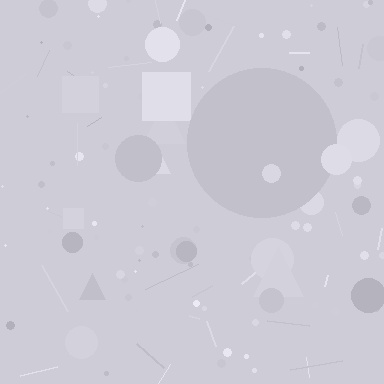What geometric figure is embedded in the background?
A circle is embedded in the background.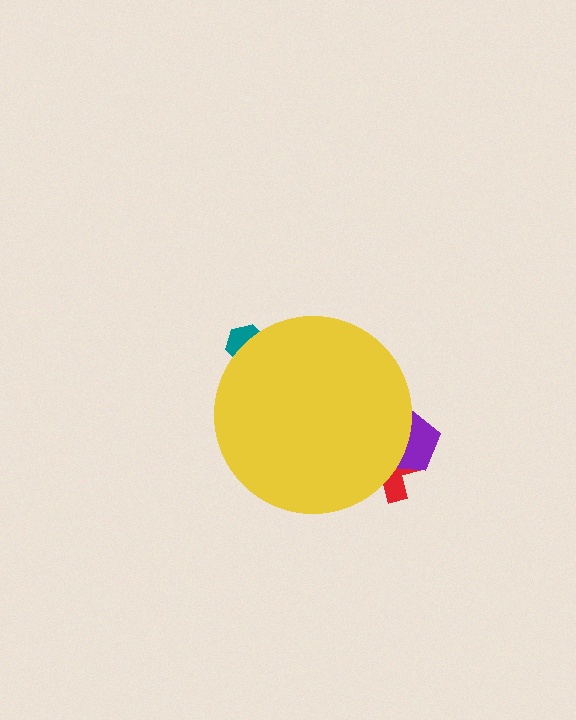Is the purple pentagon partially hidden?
Yes, the purple pentagon is partially hidden behind the yellow circle.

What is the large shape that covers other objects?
A yellow circle.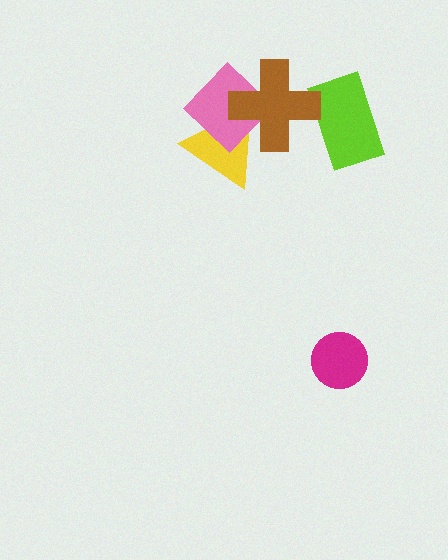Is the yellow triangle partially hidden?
Yes, it is partially covered by another shape.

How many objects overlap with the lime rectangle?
1 object overlaps with the lime rectangle.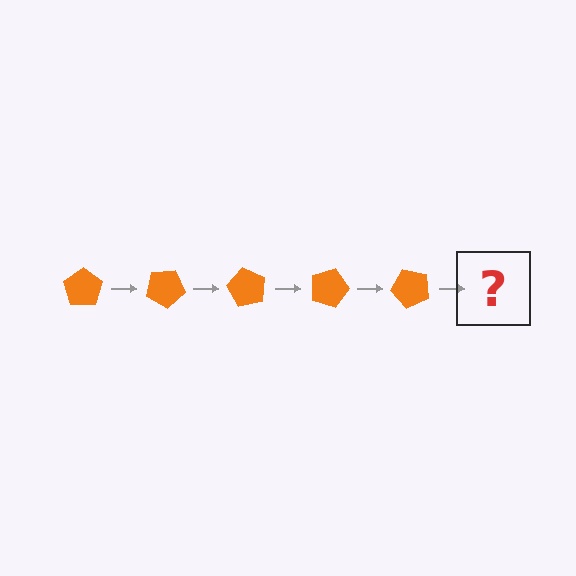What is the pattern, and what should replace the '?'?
The pattern is that the pentagon rotates 30 degrees each step. The '?' should be an orange pentagon rotated 150 degrees.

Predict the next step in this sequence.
The next step is an orange pentagon rotated 150 degrees.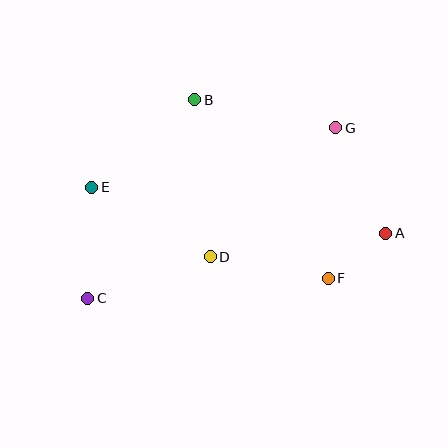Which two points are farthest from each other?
Points A and C are farthest from each other.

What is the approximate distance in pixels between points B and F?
The distance between B and F is approximately 223 pixels.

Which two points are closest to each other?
Points A and F are closest to each other.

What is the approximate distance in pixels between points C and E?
The distance between C and E is approximately 111 pixels.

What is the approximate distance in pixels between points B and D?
The distance between B and D is approximately 158 pixels.